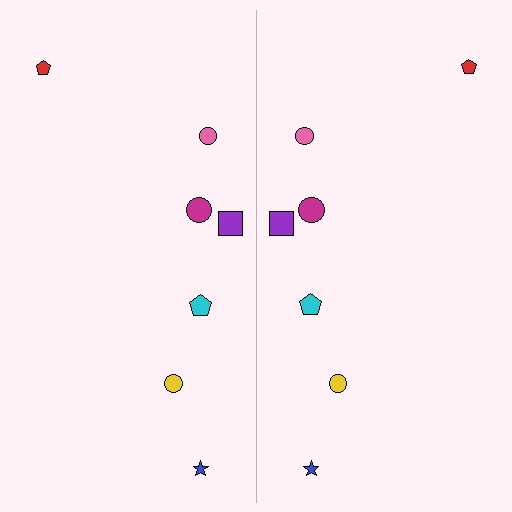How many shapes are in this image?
There are 14 shapes in this image.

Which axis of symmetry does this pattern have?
The pattern has a vertical axis of symmetry running through the center of the image.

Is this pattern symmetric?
Yes, this pattern has bilateral (reflection) symmetry.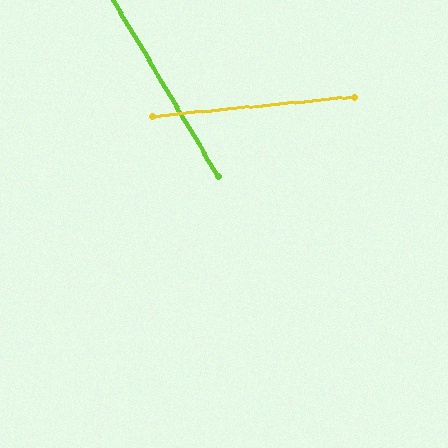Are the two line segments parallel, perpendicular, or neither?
Neither parallel nor perpendicular — they differ by about 65°.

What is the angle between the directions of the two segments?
Approximately 65 degrees.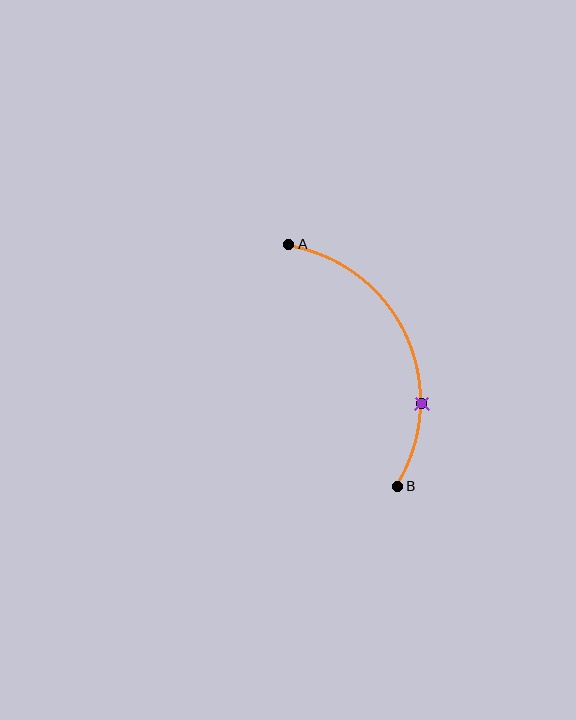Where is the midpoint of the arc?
The arc midpoint is the point on the curve farthest from the straight line joining A and B. It sits to the right of that line.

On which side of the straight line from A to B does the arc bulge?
The arc bulges to the right of the straight line connecting A and B.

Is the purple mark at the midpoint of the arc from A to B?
No. The purple mark lies on the arc but is closer to endpoint B. The arc midpoint would be at the point on the curve equidistant along the arc from both A and B.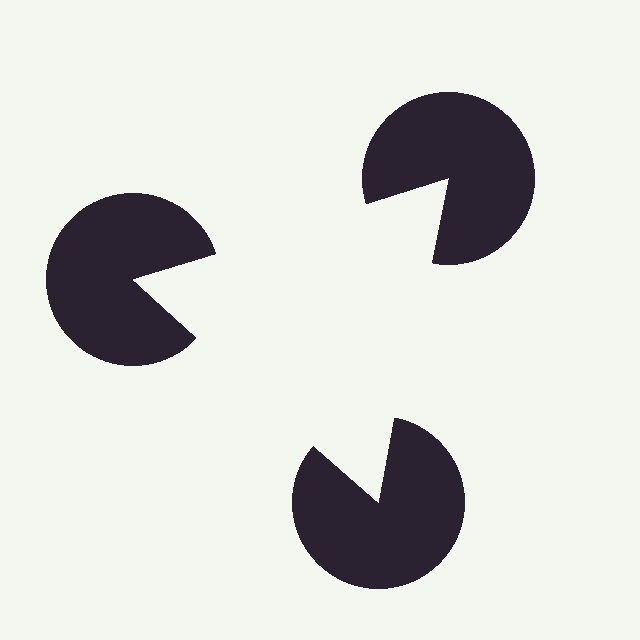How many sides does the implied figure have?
3 sides.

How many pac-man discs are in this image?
There are 3 — one at each vertex of the illusory triangle.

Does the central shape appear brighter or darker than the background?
It typically appears slightly brighter than the background, even though no actual brightness change is drawn.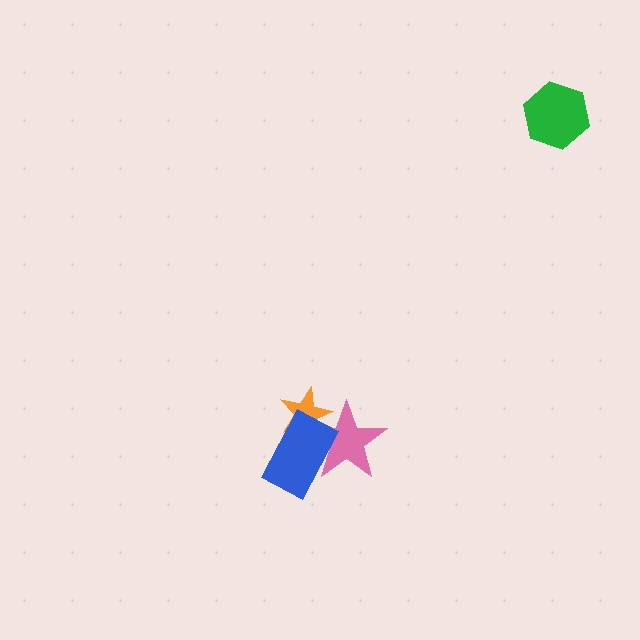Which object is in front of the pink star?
The blue rectangle is in front of the pink star.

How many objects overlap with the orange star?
2 objects overlap with the orange star.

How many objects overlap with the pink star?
2 objects overlap with the pink star.